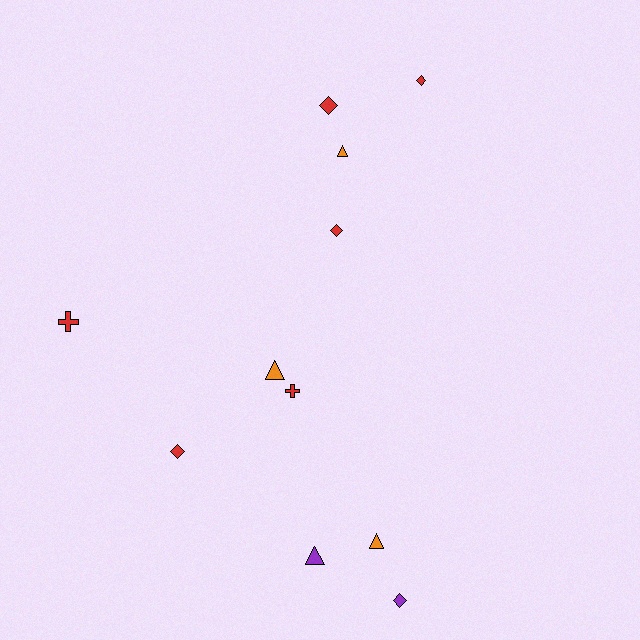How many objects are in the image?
There are 11 objects.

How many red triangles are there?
There are no red triangles.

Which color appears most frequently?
Red, with 6 objects.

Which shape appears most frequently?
Diamond, with 5 objects.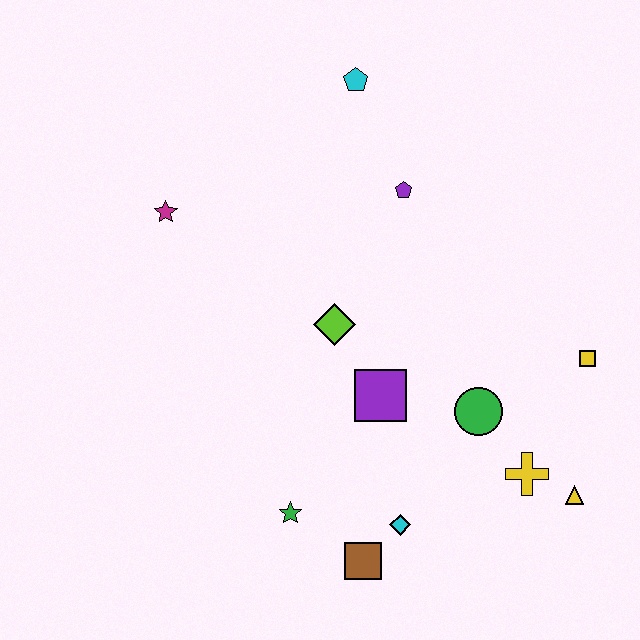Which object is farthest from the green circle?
The magenta star is farthest from the green circle.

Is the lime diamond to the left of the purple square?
Yes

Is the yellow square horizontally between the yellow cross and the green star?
No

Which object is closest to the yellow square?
The green circle is closest to the yellow square.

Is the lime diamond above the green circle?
Yes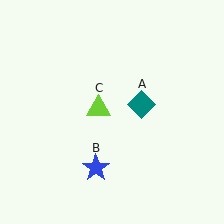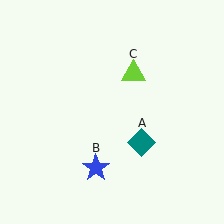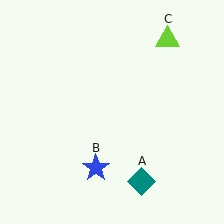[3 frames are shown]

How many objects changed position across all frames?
2 objects changed position: teal diamond (object A), lime triangle (object C).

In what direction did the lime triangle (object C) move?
The lime triangle (object C) moved up and to the right.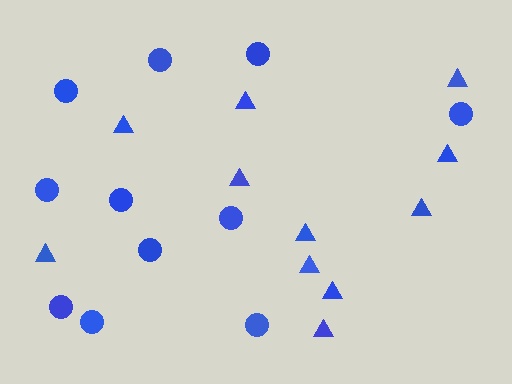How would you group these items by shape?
There are 2 groups: one group of triangles (11) and one group of circles (11).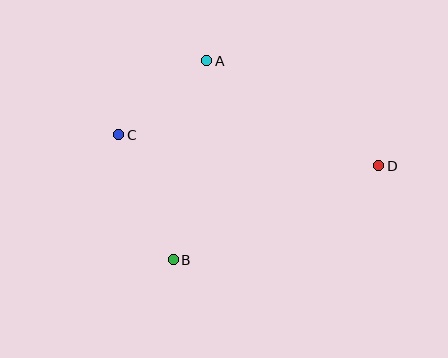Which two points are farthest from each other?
Points C and D are farthest from each other.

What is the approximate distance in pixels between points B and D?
The distance between B and D is approximately 226 pixels.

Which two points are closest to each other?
Points A and C are closest to each other.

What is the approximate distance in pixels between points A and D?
The distance between A and D is approximately 201 pixels.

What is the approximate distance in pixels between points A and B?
The distance between A and B is approximately 202 pixels.